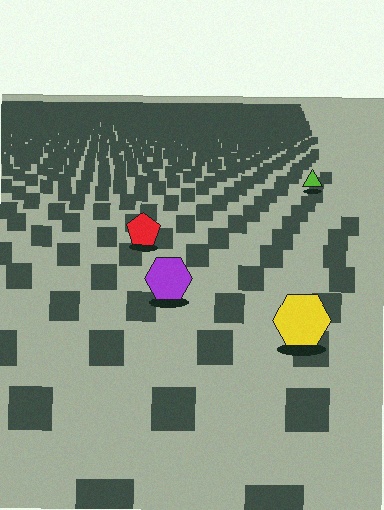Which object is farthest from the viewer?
The lime triangle is farthest from the viewer. It appears smaller and the ground texture around it is denser.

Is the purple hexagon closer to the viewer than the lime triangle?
Yes. The purple hexagon is closer — you can tell from the texture gradient: the ground texture is coarser near it.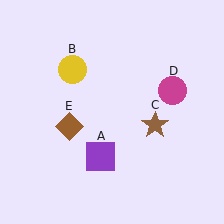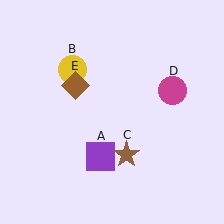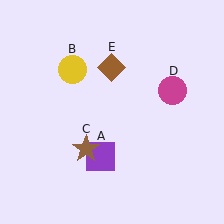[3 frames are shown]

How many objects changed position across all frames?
2 objects changed position: brown star (object C), brown diamond (object E).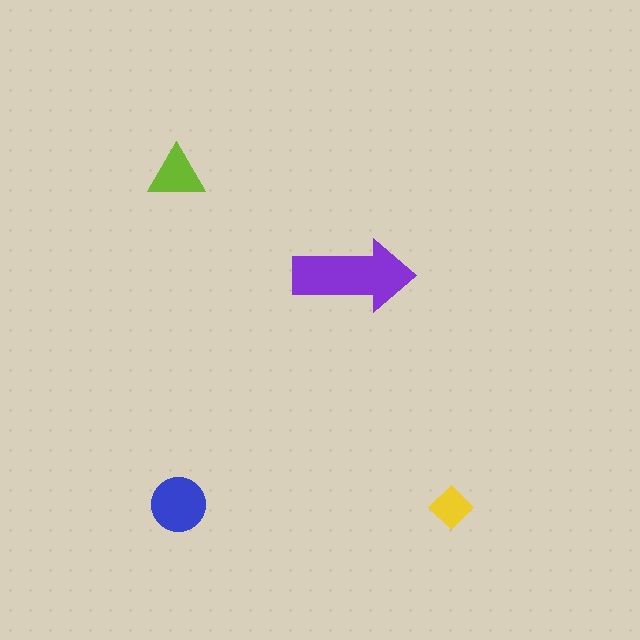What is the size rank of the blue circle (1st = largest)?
2nd.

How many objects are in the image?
There are 4 objects in the image.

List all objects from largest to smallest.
The purple arrow, the blue circle, the lime triangle, the yellow diamond.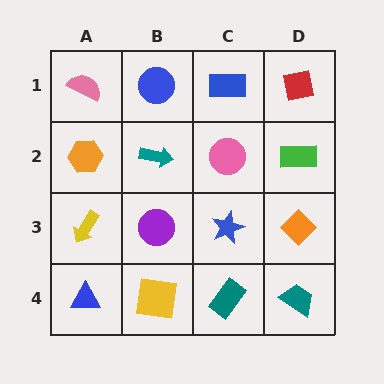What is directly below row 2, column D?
An orange diamond.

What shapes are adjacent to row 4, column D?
An orange diamond (row 3, column D), a teal rectangle (row 4, column C).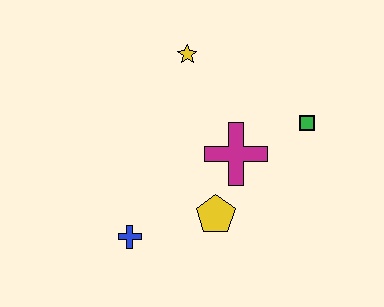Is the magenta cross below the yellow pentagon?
No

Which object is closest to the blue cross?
The yellow pentagon is closest to the blue cross.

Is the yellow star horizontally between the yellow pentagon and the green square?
No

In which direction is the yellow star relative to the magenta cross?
The yellow star is above the magenta cross.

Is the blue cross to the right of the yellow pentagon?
No